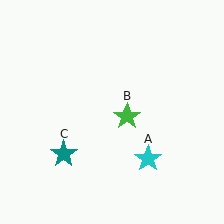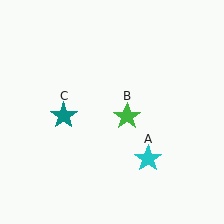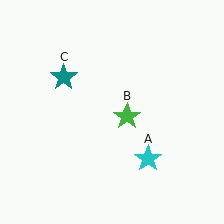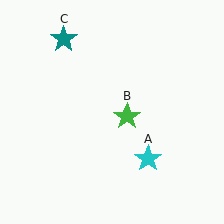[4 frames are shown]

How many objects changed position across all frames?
1 object changed position: teal star (object C).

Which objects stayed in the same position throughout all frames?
Cyan star (object A) and green star (object B) remained stationary.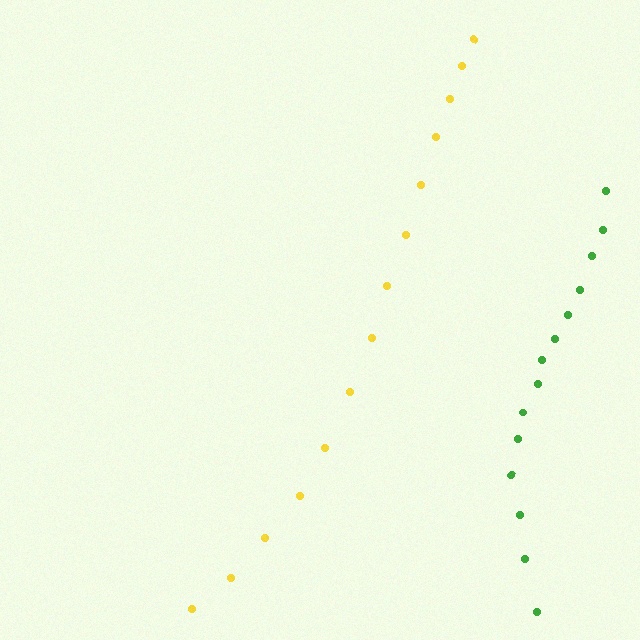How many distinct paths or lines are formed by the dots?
There are 2 distinct paths.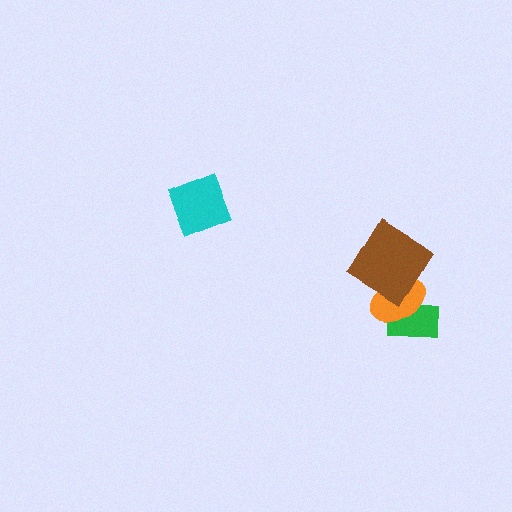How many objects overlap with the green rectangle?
2 objects overlap with the green rectangle.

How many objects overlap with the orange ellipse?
2 objects overlap with the orange ellipse.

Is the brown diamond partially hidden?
No, no other shape covers it.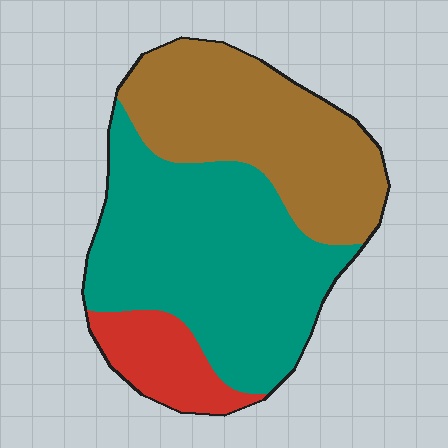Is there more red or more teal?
Teal.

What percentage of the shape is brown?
Brown covers around 35% of the shape.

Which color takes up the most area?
Teal, at roughly 50%.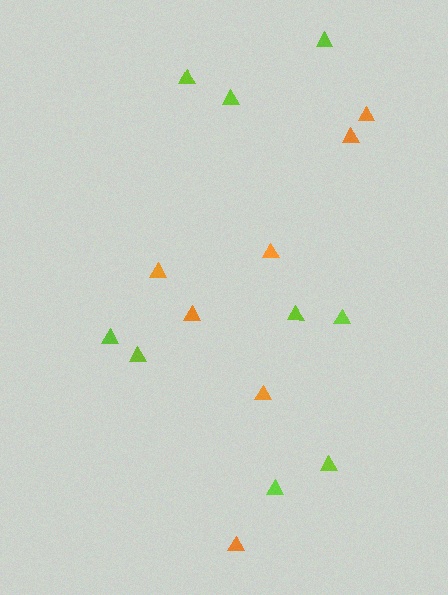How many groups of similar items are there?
There are 2 groups: one group of orange triangles (7) and one group of lime triangles (9).